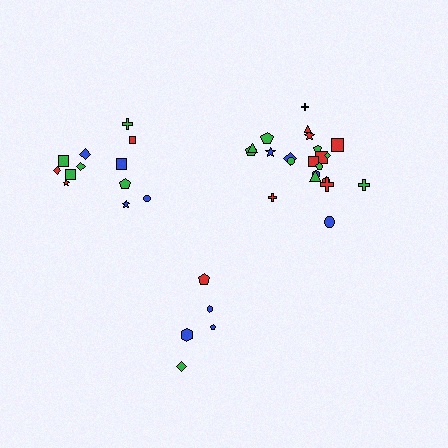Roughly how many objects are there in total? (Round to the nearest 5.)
Roughly 40 objects in total.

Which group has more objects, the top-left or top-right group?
The top-right group.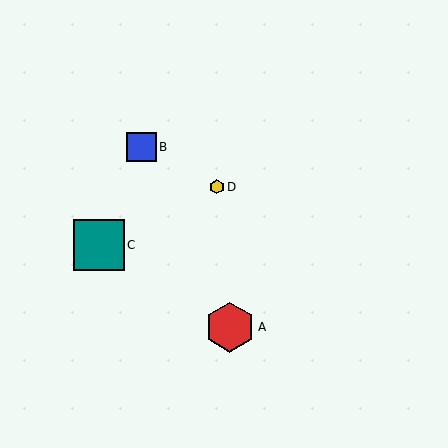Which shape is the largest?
The teal square (labeled C) is the largest.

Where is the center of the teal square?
The center of the teal square is at (99, 245).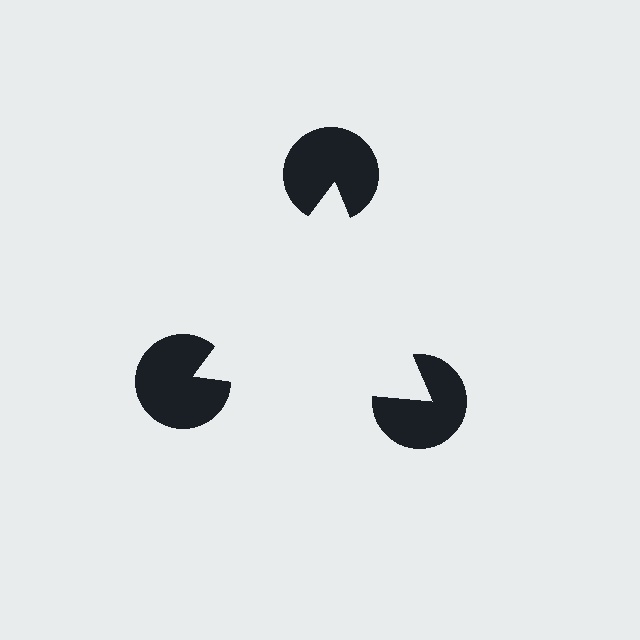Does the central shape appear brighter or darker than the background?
It typically appears slightly brighter than the background, even though no actual brightness change is drawn.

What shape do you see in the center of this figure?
An illusory triangle — its edges are inferred from the aligned wedge cuts in the pac-man discs, not physically drawn.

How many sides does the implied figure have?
3 sides.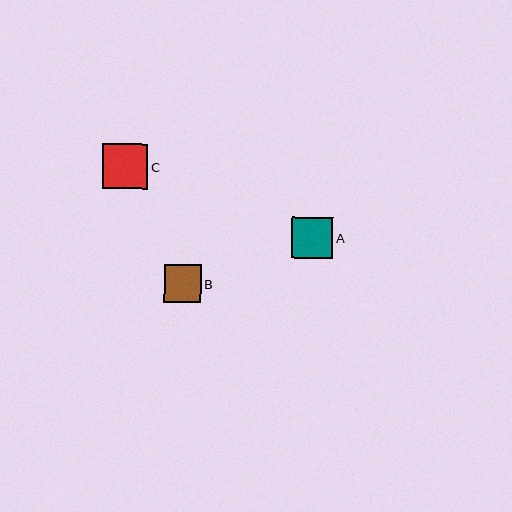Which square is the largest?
Square C is the largest with a size of approximately 45 pixels.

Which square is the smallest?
Square B is the smallest with a size of approximately 37 pixels.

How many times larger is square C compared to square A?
Square C is approximately 1.1 times the size of square A.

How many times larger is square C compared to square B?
Square C is approximately 1.2 times the size of square B.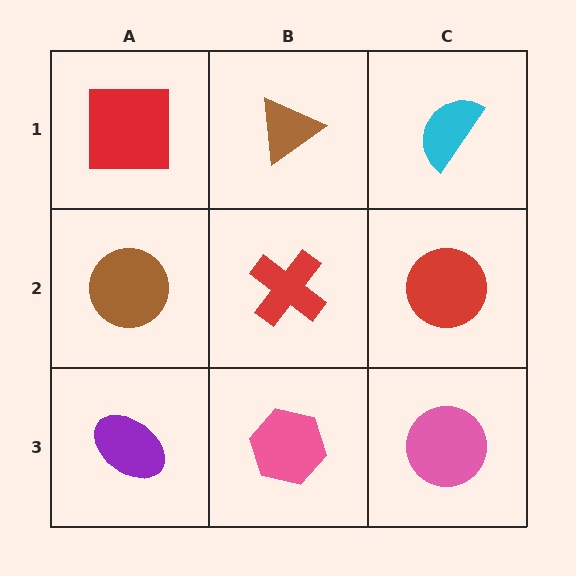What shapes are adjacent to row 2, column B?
A brown triangle (row 1, column B), a pink hexagon (row 3, column B), a brown circle (row 2, column A), a red circle (row 2, column C).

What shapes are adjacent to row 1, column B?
A red cross (row 2, column B), a red square (row 1, column A), a cyan semicircle (row 1, column C).